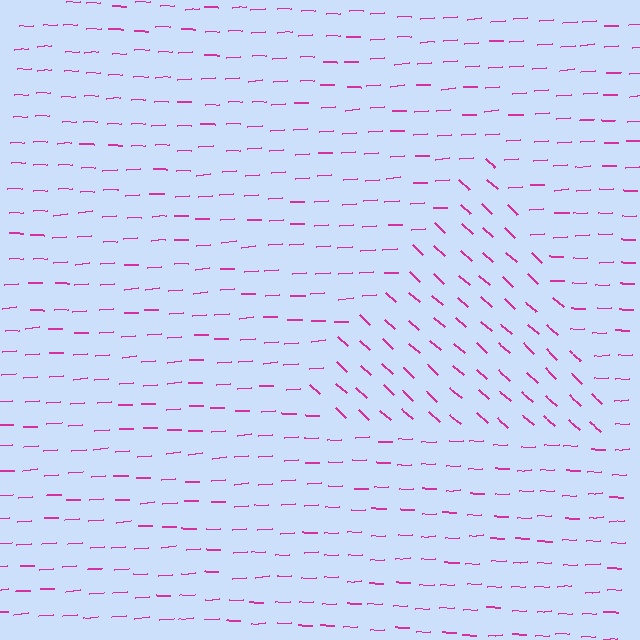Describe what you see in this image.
The image is filled with small magenta line segments. A triangle region in the image has lines oriented differently from the surrounding lines, creating a visible texture boundary.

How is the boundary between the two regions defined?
The boundary is defined purely by a change in line orientation (approximately 45 degrees difference). All lines are the same color and thickness.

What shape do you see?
I see a triangle.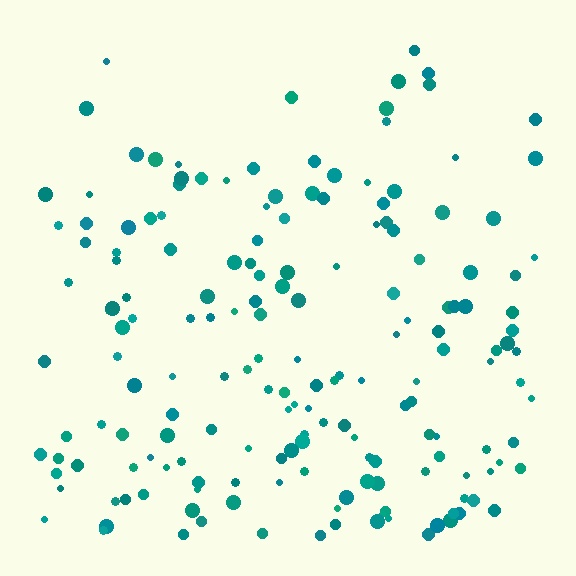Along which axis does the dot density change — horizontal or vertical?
Vertical.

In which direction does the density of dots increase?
From top to bottom, with the bottom side densest.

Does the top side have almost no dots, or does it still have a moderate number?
Still a moderate number, just noticeably fewer than the bottom.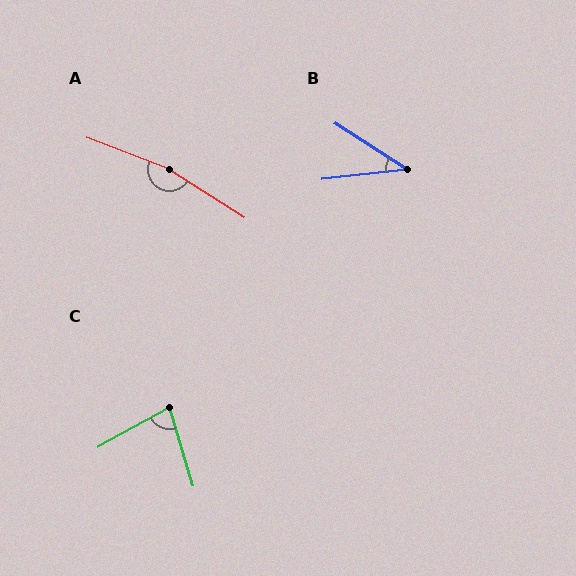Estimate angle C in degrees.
Approximately 78 degrees.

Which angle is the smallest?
B, at approximately 38 degrees.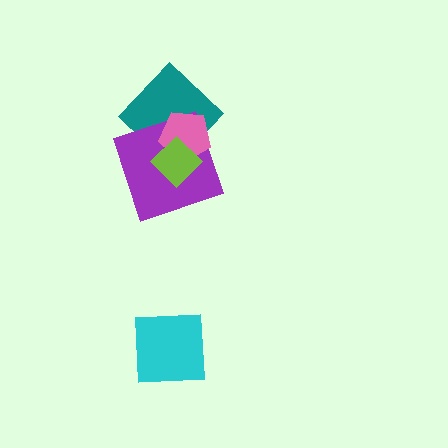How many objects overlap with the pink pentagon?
3 objects overlap with the pink pentagon.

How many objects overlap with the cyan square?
0 objects overlap with the cyan square.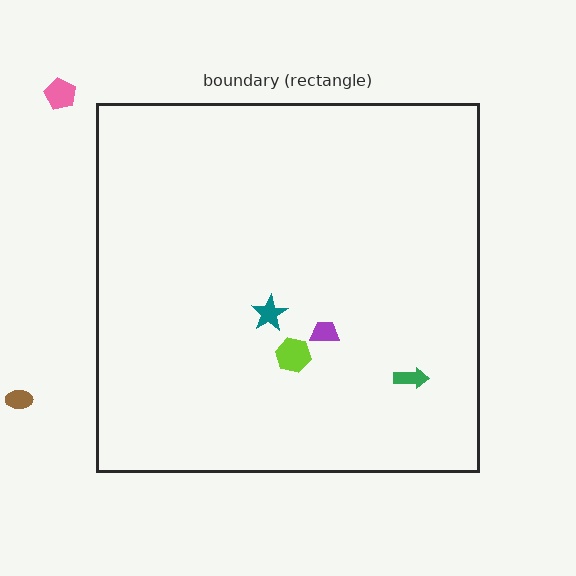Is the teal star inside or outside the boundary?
Inside.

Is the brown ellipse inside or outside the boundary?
Outside.